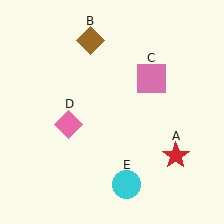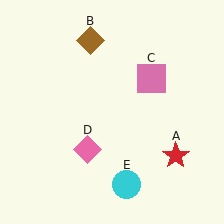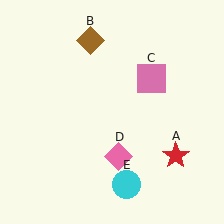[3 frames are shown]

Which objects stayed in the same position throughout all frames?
Red star (object A) and brown diamond (object B) and pink square (object C) and cyan circle (object E) remained stationary.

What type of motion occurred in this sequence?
The pink diamond (object D) rotated counterclockwise around the center of the scene.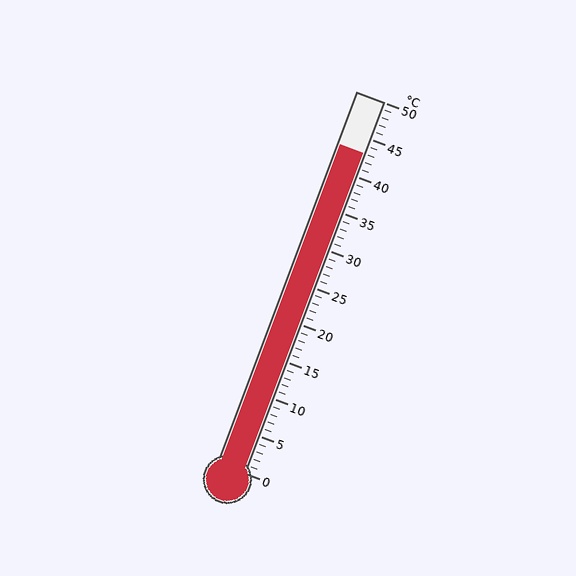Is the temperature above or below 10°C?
The temperature is above 10°C.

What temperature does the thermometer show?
The thermometer shows approximately 43°C.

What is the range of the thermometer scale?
The thermometer scale ranges from 0°C to 50°C.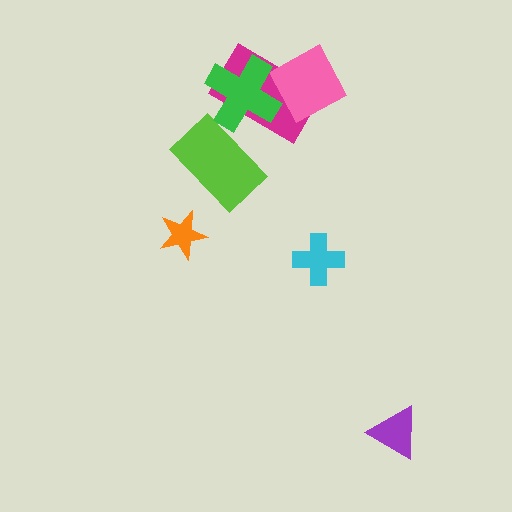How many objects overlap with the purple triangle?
0 objects overlap with the purple triangle.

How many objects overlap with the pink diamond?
2 objects overlap with the pink diamond.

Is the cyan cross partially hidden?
No, no other shape covers it.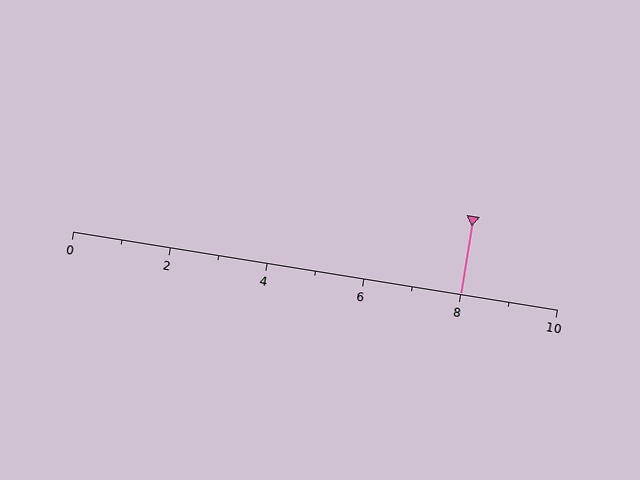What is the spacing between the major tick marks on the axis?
The major ticks are spaced 2 apart.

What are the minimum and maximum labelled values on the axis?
The axis runs from 0 to 10.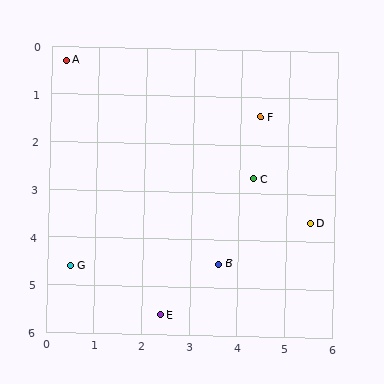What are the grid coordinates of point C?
Point C is at approximately (4.3, 2.7).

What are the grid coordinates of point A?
Point A is at approximately (0.3, 0.3).